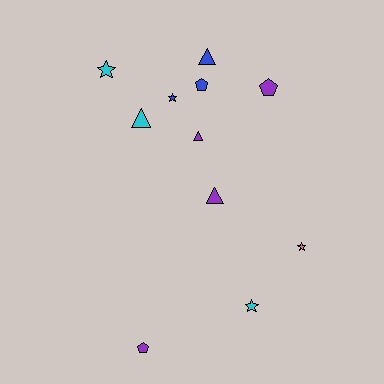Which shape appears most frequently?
Triangle, with 4 objects.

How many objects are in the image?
There are 11 objects.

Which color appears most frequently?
Purple, with 4 objects.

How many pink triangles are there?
There are no pink triangles.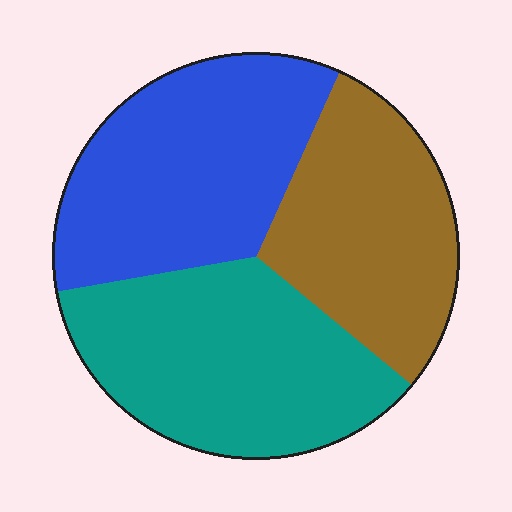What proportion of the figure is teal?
Teal takes up about three eighths (3/8) of the figure.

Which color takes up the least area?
Brown, at roughly 30%.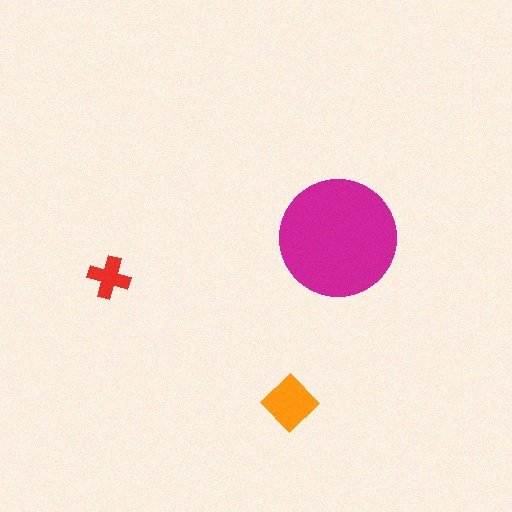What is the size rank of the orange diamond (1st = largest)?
2nd.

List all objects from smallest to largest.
The red cross, the orange diamond, the magenta circle.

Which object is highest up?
The magenta circle is topmost.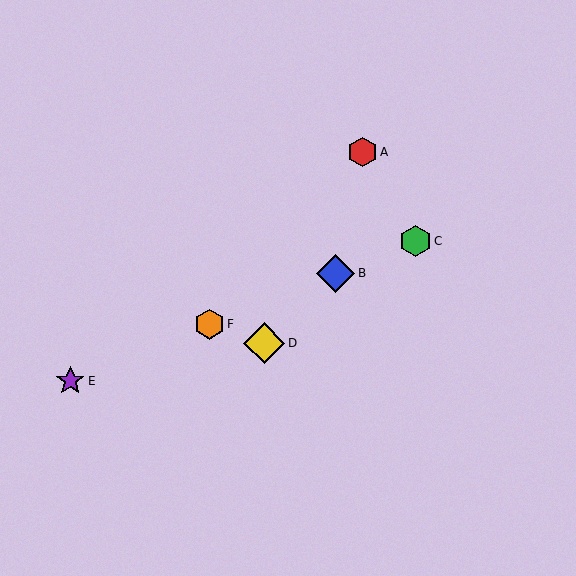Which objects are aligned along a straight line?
Objects B, C, E, F are aligned along a straight line.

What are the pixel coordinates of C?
Object C is at (416, 241).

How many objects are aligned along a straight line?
4 objects (B, C, E, F) are aligned along a straight line.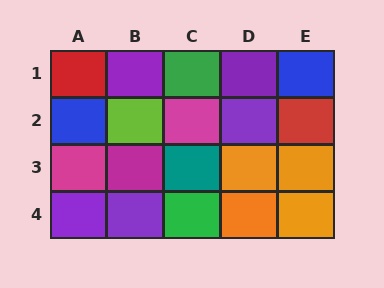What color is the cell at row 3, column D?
Orange.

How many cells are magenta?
3 cells are magenta.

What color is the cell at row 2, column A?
Blue.